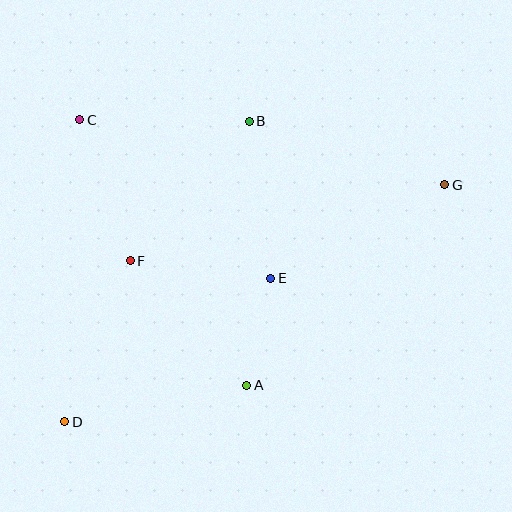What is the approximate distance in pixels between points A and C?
The distance between A and C is approximately 314 pixels.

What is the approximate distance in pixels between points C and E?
The distance between C and E is approximately 248 pixels.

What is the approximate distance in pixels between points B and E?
The distance between B and E is approximately 158 pixels.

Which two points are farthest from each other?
Points D and G are farthest from each other.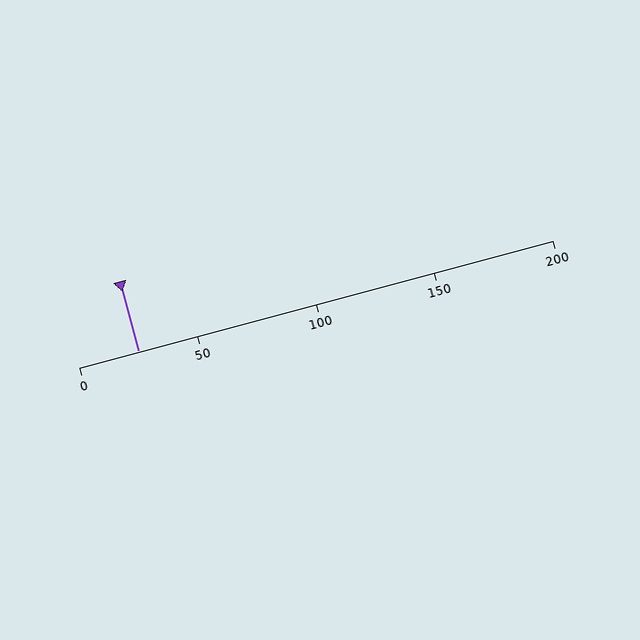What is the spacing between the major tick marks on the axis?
The major ticks are spaced 50 apart.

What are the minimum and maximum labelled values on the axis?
The axis runs from 0 to 200.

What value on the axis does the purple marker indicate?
The marker indicates approximately 25.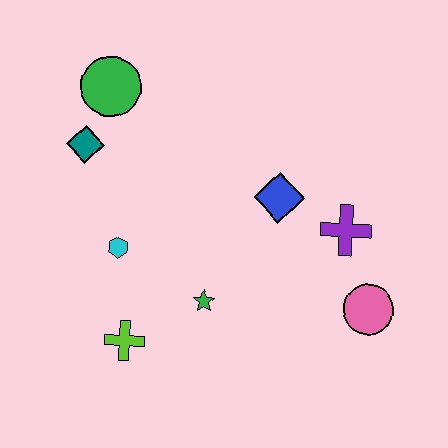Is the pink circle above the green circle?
No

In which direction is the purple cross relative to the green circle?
The purple cross is to the right of the green circle.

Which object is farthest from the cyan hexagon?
The pink circle is farthest from the cyan hexagon.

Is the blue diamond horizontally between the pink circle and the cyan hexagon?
Yes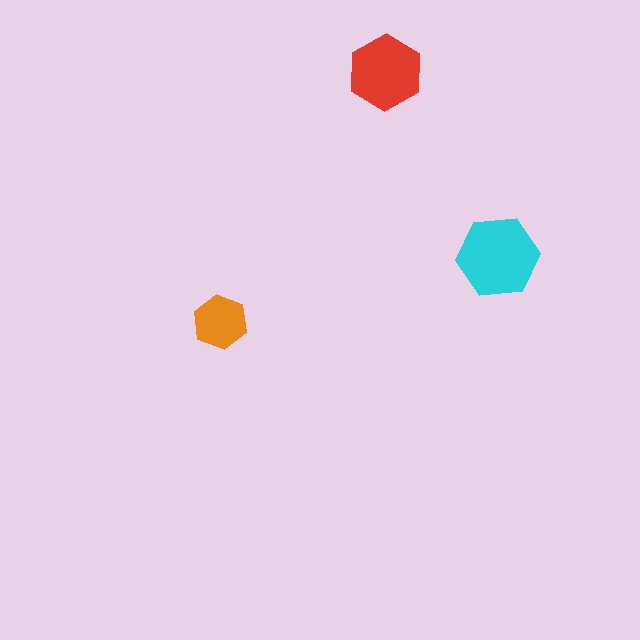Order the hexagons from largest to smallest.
the cyan one, the red one, the orange one.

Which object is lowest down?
The orange hexagon is bottommost.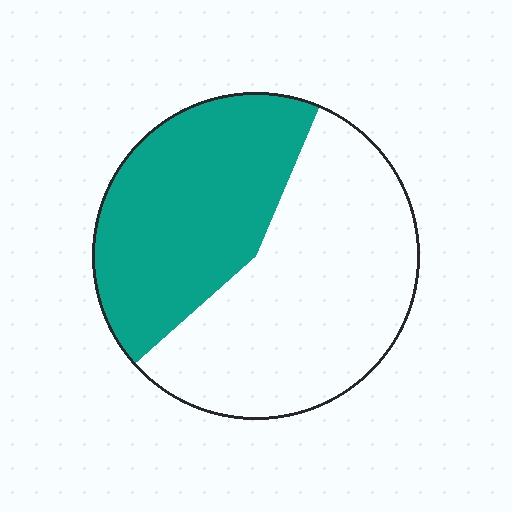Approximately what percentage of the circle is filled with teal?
Approximately 45%.